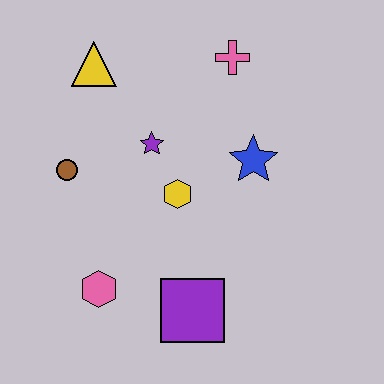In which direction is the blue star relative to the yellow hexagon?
The blue star is to the right of the yellow hexagon.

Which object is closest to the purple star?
The yellow hexagon is closest to the purple star.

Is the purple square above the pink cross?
No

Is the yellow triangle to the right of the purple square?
No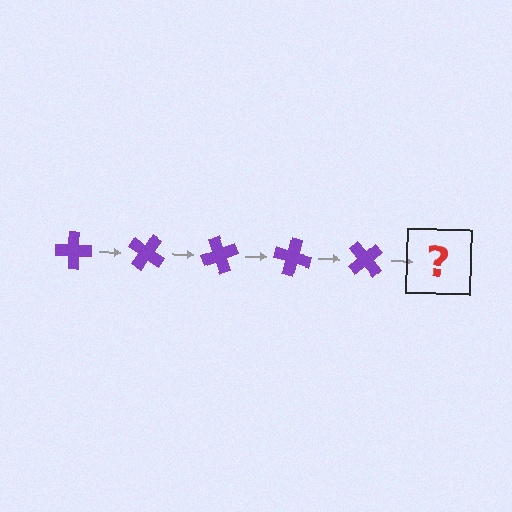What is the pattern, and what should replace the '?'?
The pattern is that the cross rotates 35 degrees each step. The '?' should be a purple cross rotated 175 degrees.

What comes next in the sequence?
The next element should be a purple cross rotated 175 degrees.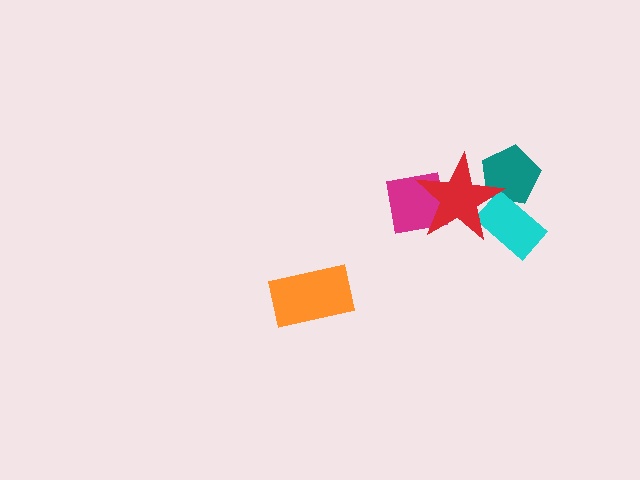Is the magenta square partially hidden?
Yes, it is partially covered by another shape.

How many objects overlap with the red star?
3 objects overlap with the red star.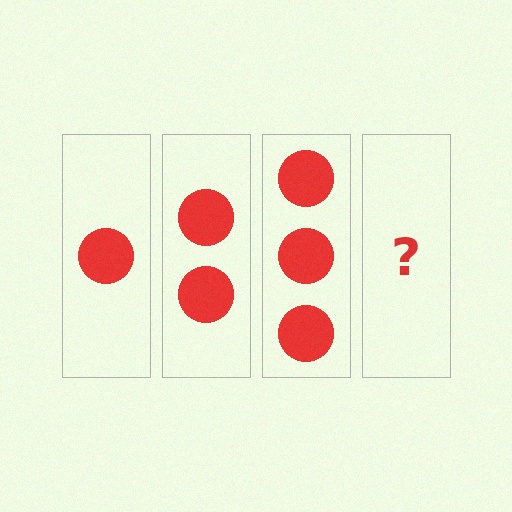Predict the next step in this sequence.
The next step is 4 circles.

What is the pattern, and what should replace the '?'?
The pattern is that each step adds one more circle. The '?' should be 4 circles.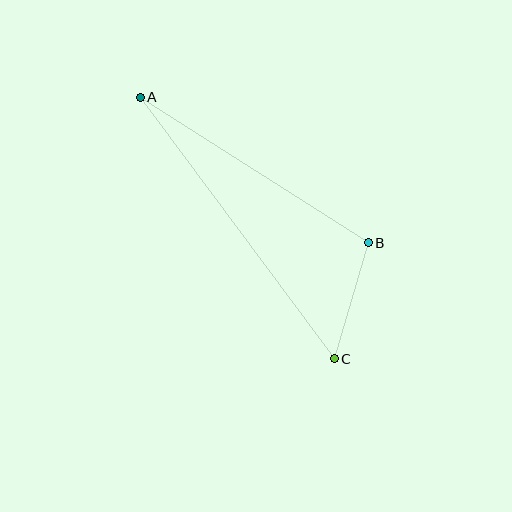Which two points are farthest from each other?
Points A and C are farthest from each other.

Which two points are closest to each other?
Points B and C are closest to each other.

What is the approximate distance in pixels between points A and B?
The distance between A and B is approximately 271 pixels.